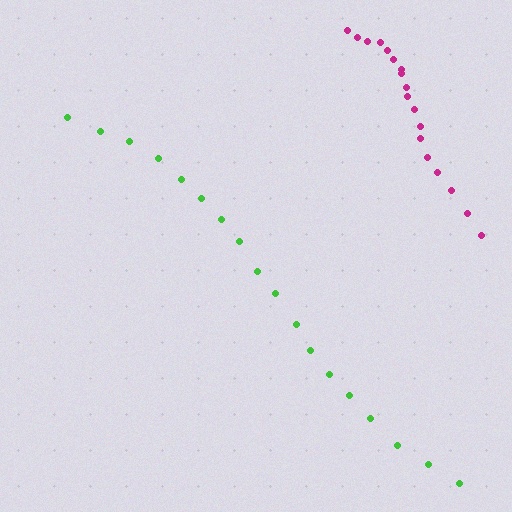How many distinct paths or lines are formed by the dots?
There are 2 distinct paths.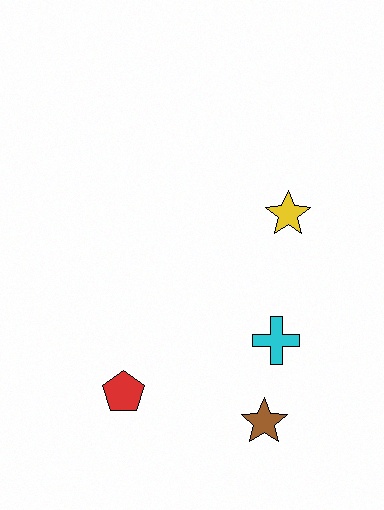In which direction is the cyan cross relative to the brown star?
The cyan cross is above the brown star.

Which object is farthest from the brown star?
The yellow star is farthest from the brown star.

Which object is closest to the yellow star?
The cyan cross is closest to the yellow star.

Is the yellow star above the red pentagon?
Yes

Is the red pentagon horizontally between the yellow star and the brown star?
No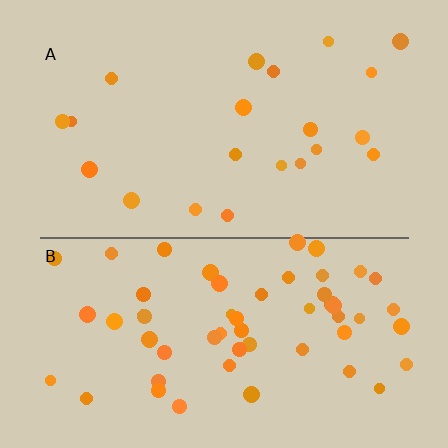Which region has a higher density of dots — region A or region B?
B (the bottom).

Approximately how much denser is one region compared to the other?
Approximately 2.7× — region B over region A.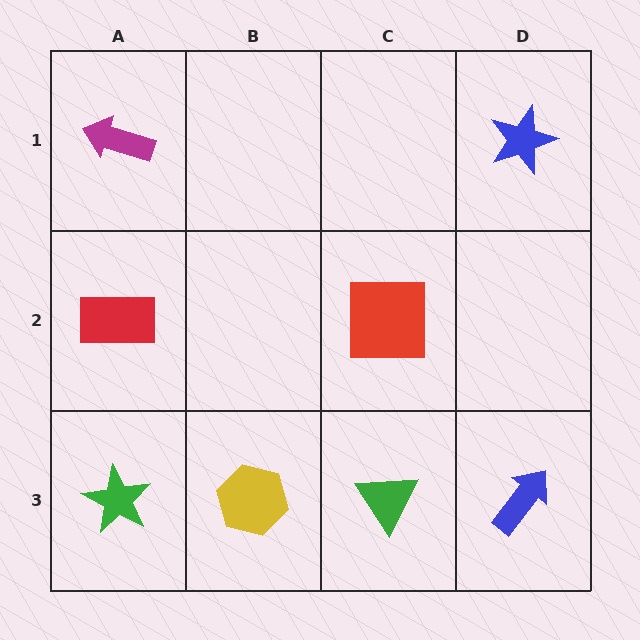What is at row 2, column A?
A red rectangle.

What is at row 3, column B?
A yellow hexagon.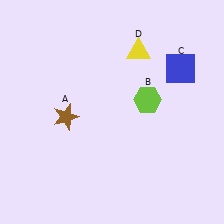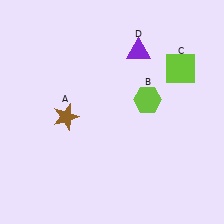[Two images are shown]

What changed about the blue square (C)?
In Image 1, C is blue. In Image 2, it changed to lime.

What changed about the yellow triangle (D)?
In Image 1, D is yellow. In Image 2, it changed to purple.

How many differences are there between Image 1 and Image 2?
There are 2 differences between the two images.